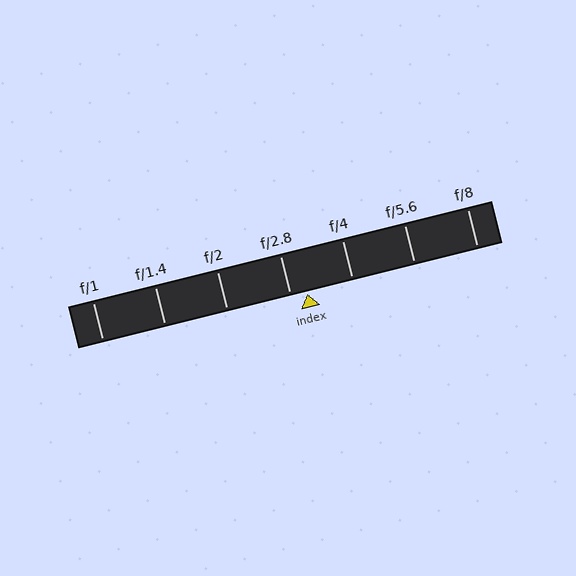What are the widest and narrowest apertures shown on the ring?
The widest aperture shown is f/1 and the narrowest is f/8.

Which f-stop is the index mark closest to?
The index mark is closest to f/2.8.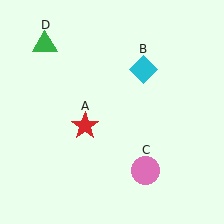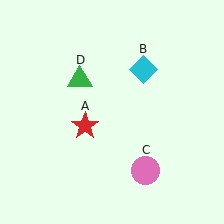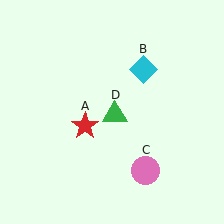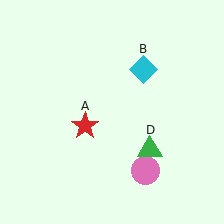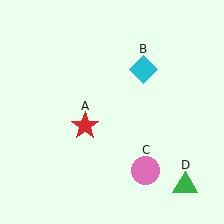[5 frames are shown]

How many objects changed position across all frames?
1 object changed position: green triangle (object D).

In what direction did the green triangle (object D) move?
The green triangle (object D) moved down and to the right.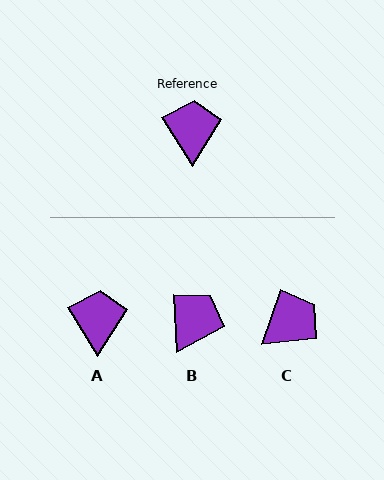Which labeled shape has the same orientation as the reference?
A.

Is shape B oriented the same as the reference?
No, it is off by about 29 degrees.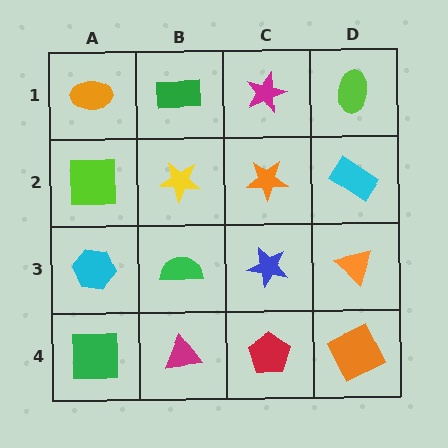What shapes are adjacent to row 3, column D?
A cyan rectangle (row 2, column D), an orange square (row 4, column D), a blue star (row 3, column C).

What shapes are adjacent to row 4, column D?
An orange triangle (row 3, column D), a red pentagon (row 4, column C).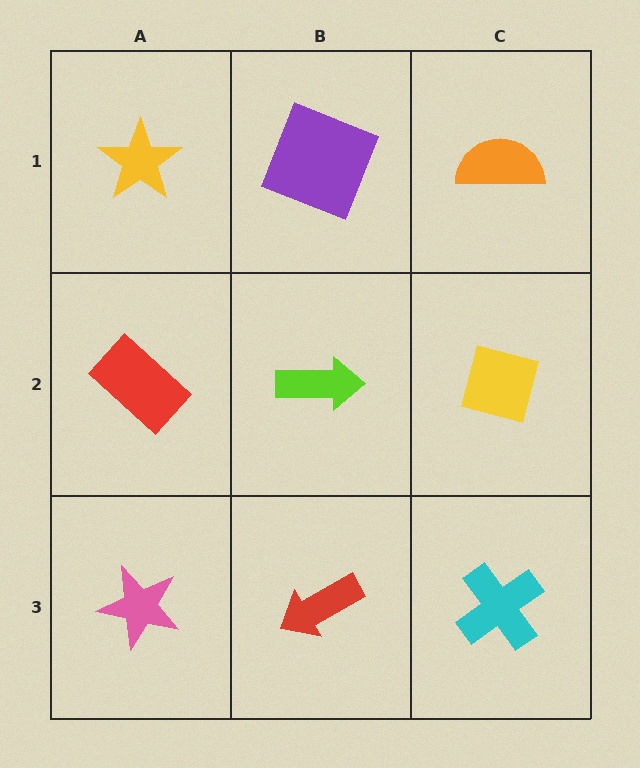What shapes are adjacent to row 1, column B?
A lime arrow (row 2, column B), a yellow star (row 1, column A), an orange semicircle (row 1, column C).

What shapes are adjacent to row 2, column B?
A purple square (row 1, column B), a red arrow (row 3, column B), a red rectangle (row 2, column A), a yellow square (row 2, column C).